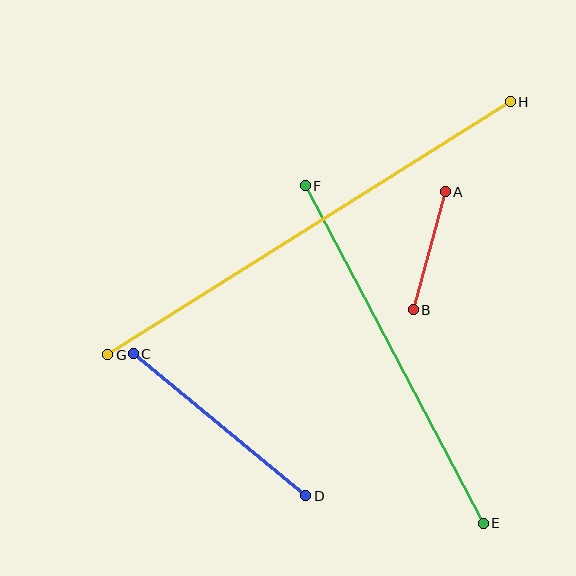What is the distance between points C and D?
The distance is approximately 223 pixels.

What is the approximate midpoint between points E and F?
The midpoint is at approximately (394, 354) pixels.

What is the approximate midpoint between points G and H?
The midpoint is at approximately (309, 228) pixels.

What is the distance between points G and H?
The distance is approximately 475 pixels.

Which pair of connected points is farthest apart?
Points G and H are farthest apart.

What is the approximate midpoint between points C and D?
The midpoint is at approximately (219, 425) pixels.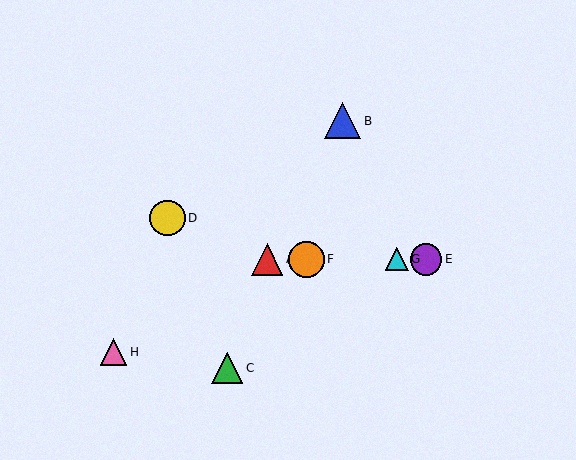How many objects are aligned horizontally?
4 objects (A, E, F, G) are aligned horizontally.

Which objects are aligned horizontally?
Objects A, E, F, G are aligned horizontally.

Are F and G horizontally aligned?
Yes, both are at y≈259.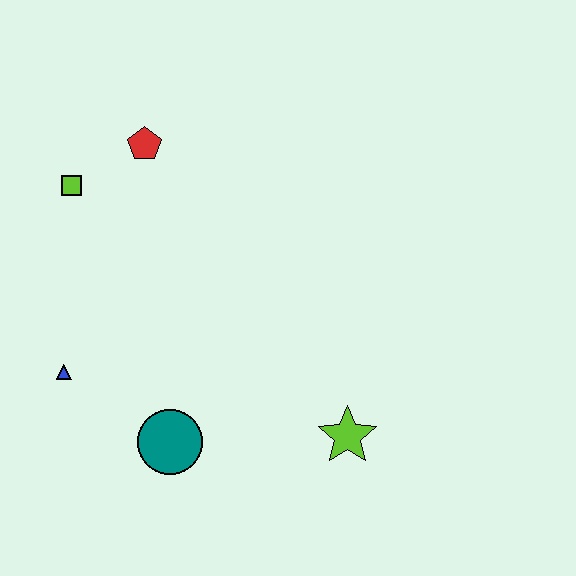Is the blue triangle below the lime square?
Yes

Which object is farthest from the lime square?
The lime star is farthest from the lime square.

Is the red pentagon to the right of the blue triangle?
Yes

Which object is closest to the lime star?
The teal circle is closest to the lime star.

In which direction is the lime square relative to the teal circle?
The lime square is above the teal circle.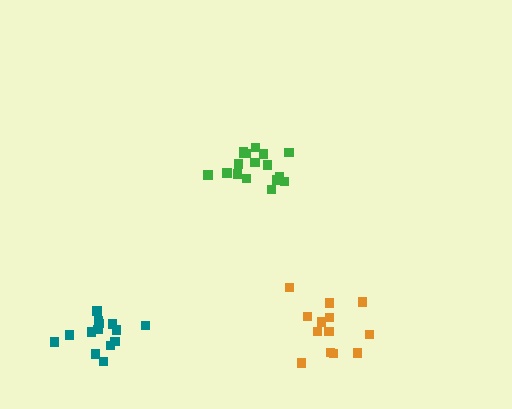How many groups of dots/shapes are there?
There are 3 groups.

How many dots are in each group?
Group 1: 13 dots, Group 2: 17 dots, Group 3: 15 dots (45 total).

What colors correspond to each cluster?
The clusters are colored: orange, green, teal.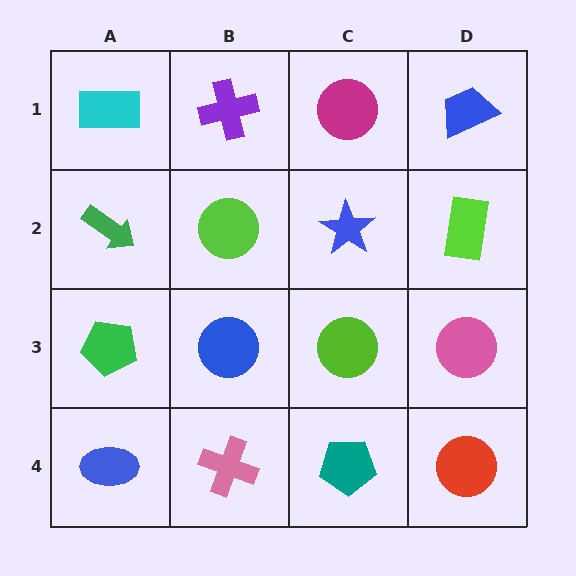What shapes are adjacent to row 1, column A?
A green arrow (row 2, column A), a purple cross (row 1, column B).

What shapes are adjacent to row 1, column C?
A blue star (row 2, column C), a purple cross (row 1, column B), a blue trapezoid (row 1, column D).